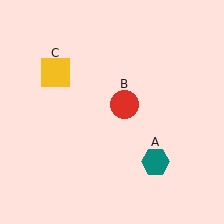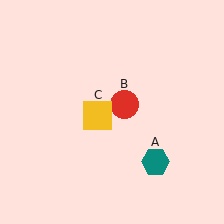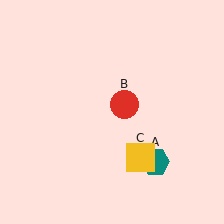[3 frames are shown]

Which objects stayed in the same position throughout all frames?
Teal hexagon (object A) and red circle (object B) remained stationary.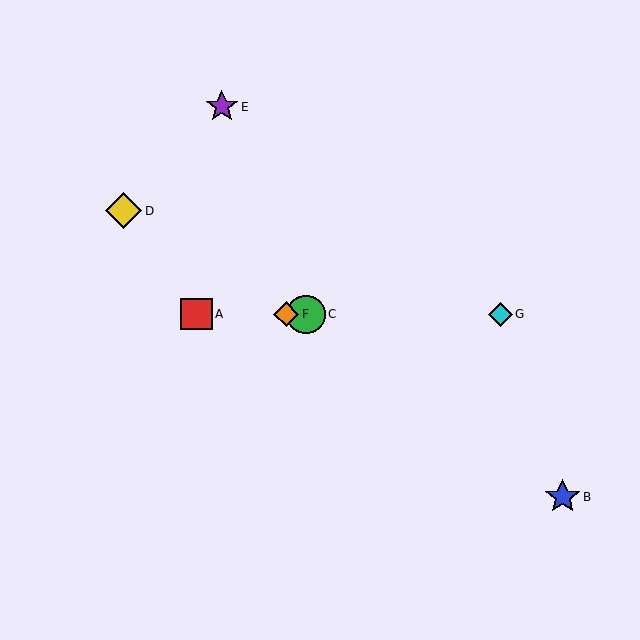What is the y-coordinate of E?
Object E is at y≈107.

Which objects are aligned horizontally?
Objects A, C, F, G are aligned horizontally.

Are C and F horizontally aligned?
Yes, both are at y≈314.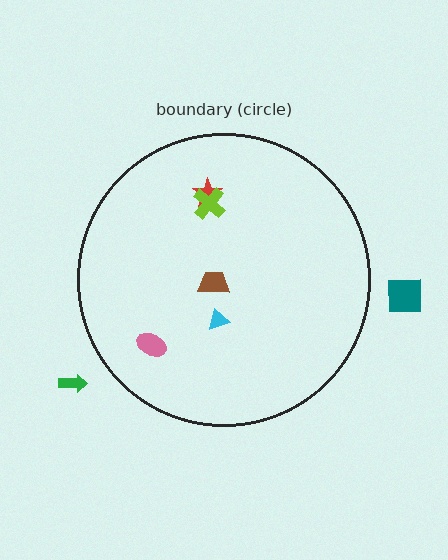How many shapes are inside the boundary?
5 inside, 2 outside.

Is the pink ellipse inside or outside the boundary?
Inside.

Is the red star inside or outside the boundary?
Inside.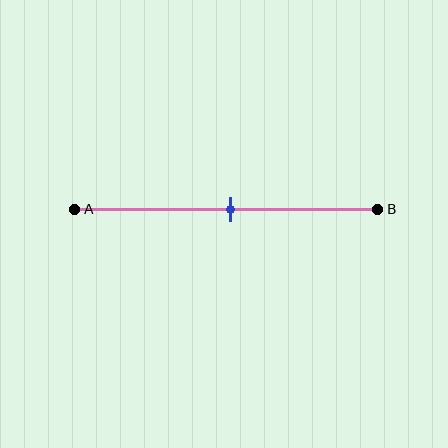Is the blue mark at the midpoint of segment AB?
Yes, the mark is approximately at the midpoint.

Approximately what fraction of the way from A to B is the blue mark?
The blue mark is approximately 50% of the way from A to B.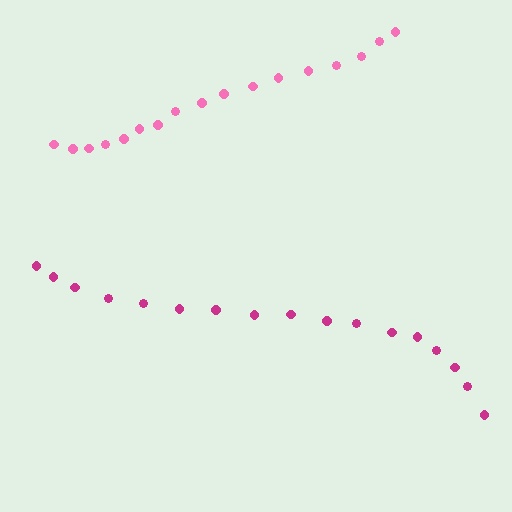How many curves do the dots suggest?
There are 2 distinct paths.